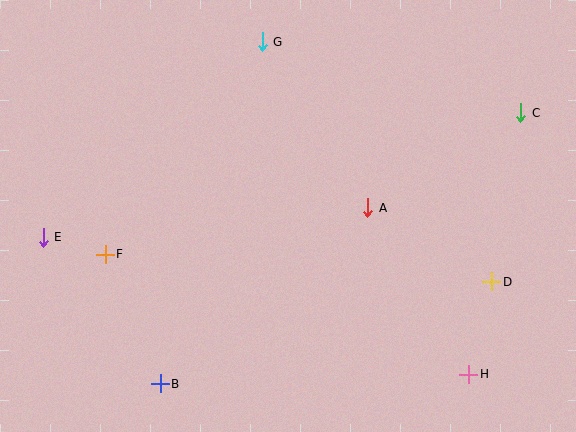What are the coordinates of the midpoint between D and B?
The midpoint between D and B is at (326, 333).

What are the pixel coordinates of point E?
Point E is at (43, 237).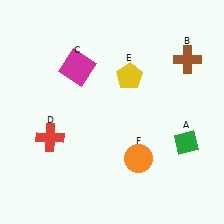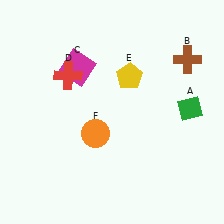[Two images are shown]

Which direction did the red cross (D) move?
The red cross (D) moved up.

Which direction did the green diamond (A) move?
The green diamond (A) moved up.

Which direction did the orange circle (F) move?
The orange circle (F) moved left.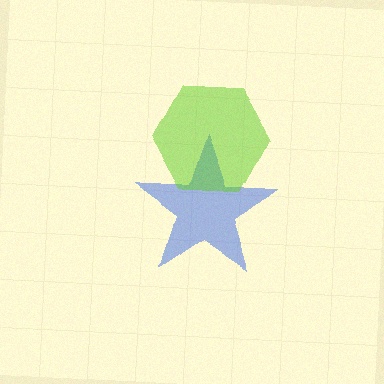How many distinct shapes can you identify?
There are 2 distinct shapes: a blue star, a lime hexagon.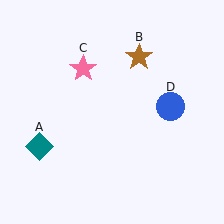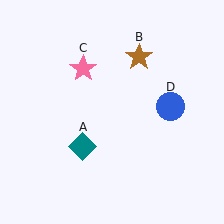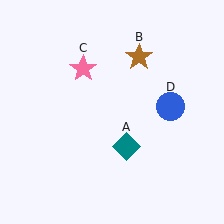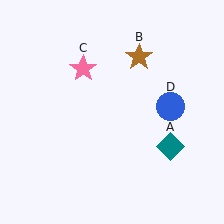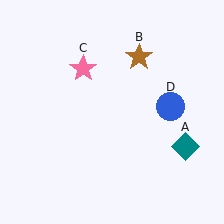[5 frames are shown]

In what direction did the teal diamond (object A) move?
The teal diamond (object A) moved right.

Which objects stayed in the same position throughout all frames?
Brown star (object B) and pink star (object C) and blue circle (object D) remained stationary.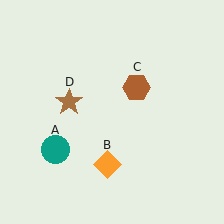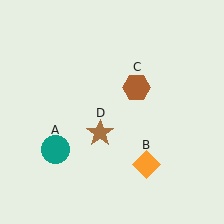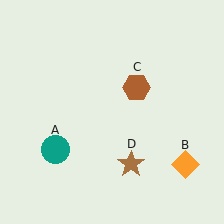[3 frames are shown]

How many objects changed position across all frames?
2 objects changed position: orange diamond (object B), brown star (object D).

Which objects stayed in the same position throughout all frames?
Teal circle (object A) and brown hexagon (object C) remained stationary.